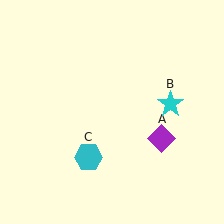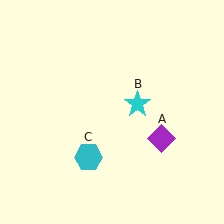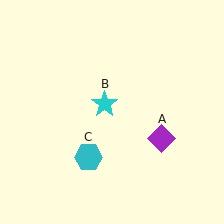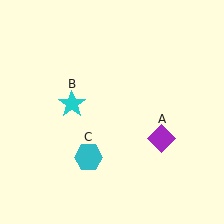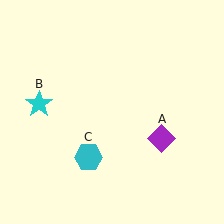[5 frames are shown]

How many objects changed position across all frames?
1 object changed position: cyan star (object B).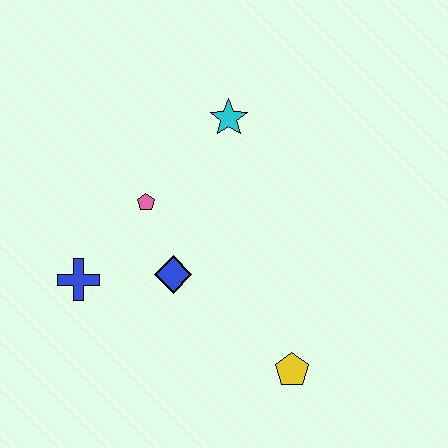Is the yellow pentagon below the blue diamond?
Yes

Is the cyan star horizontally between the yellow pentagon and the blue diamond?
Yes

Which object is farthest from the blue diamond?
The cyan star is farthest from the blue diamond.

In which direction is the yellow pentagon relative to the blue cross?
The yellow pentagon is to the right of the blue cross.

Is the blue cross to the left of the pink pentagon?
Yes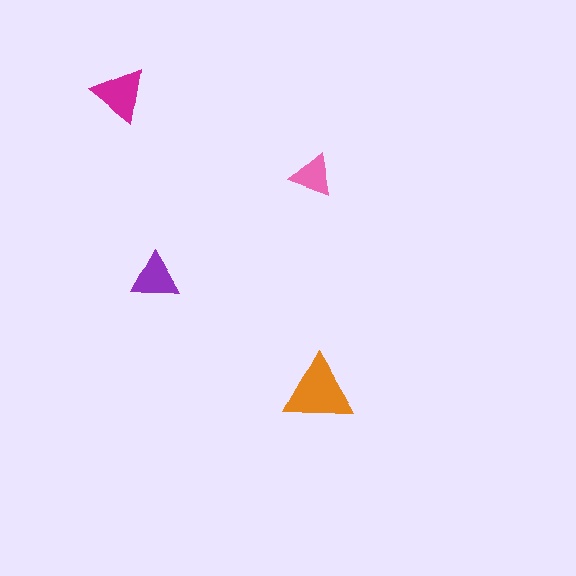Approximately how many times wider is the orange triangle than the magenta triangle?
About 1.5 times wider.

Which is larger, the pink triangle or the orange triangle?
The orange one.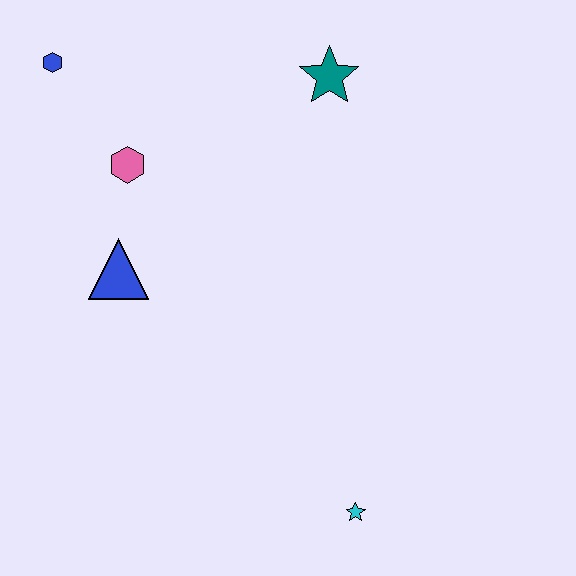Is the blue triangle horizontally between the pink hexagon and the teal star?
No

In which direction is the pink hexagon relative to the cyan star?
The pink hexagon is above the cyan star.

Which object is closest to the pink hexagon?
The blue triangle is closest to the pink hexagon.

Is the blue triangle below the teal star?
Yes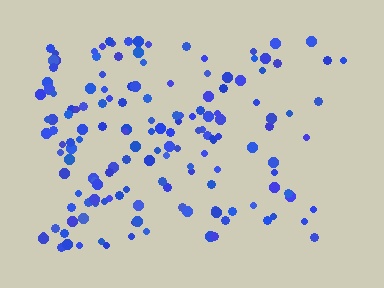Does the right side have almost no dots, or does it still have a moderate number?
Still a moderate number, just noticeably fewer than the left.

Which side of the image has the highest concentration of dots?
The left.